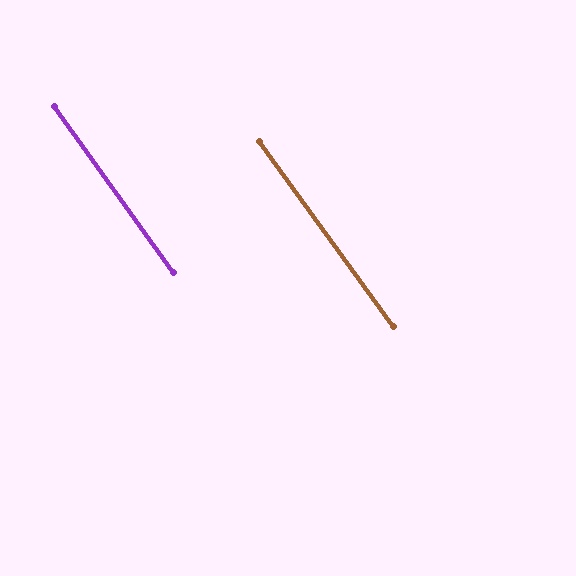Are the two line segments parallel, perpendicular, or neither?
Parallel — their directions differ by only 0.1°.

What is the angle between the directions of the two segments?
Approximately 0 degrees.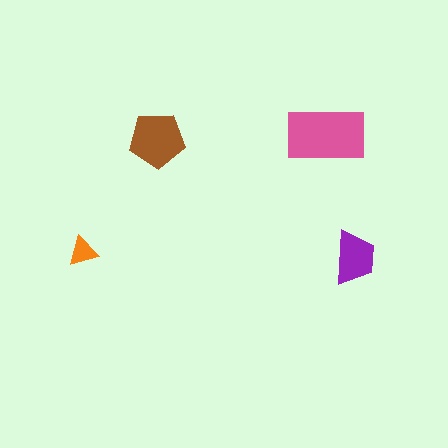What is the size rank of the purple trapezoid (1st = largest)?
3rd.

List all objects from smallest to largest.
The orange triangle, the purple trapezoid, the brown pentagon, the pink rectangle.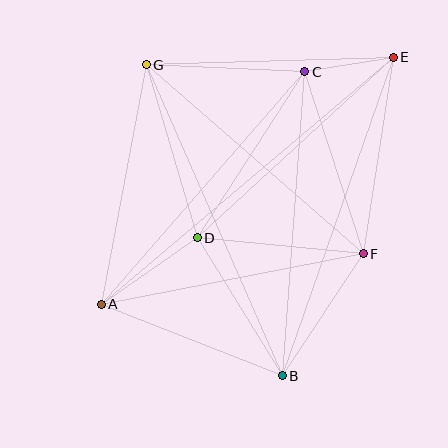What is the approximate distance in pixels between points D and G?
The distance between D and G is approximately 180 pixels.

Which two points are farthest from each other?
Points A and E are farthest from each other.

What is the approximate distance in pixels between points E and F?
The distance between E and F is approximately 199 pixels.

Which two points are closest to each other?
Points C and E are closest to each other.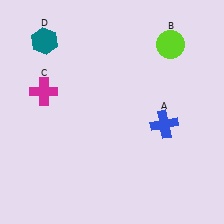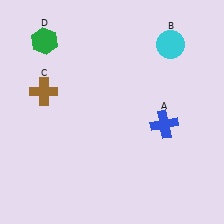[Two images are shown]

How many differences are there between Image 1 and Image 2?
There are 3 differences between the two images.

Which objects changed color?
B changed from lime to cyan. C changed from magenta to brown. D changed from teal to green.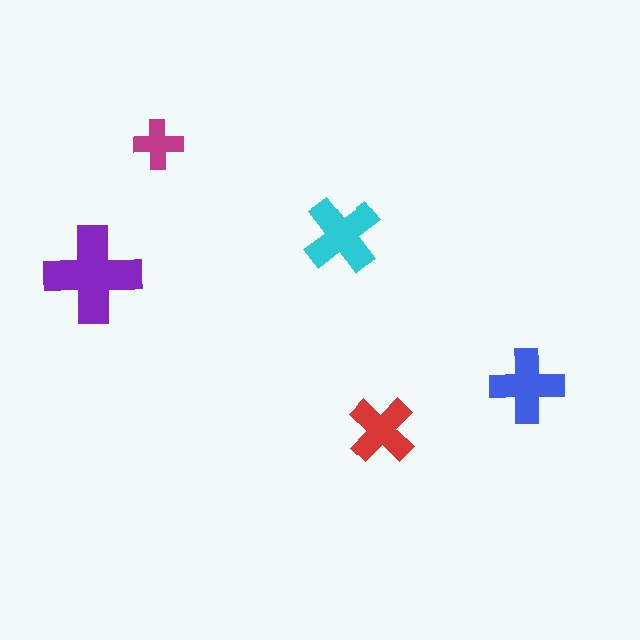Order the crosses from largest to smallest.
the purple one, the cyan one, the blue one, the red one, the magenta one.